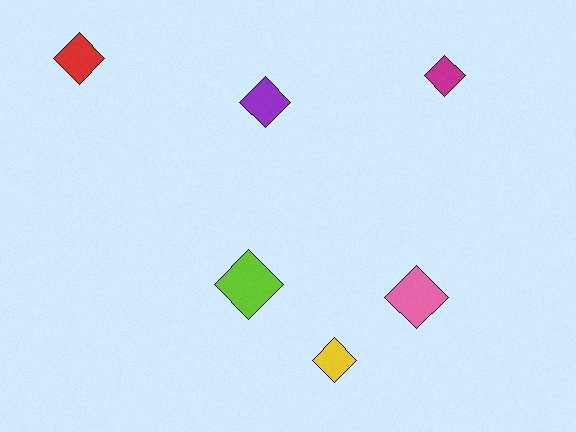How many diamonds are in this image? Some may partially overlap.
There are 6 diamonds.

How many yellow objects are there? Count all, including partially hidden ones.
There is 1 yellow object.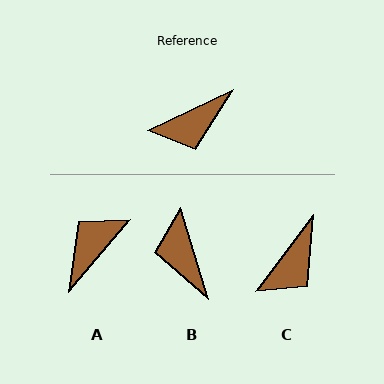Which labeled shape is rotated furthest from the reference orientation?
A, about 156 degrees away.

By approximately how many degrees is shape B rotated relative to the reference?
Approximately 98 degrees clockwise.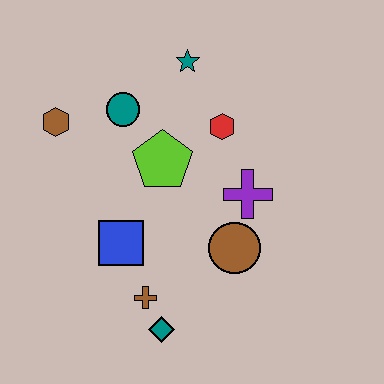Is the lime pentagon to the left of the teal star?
Yes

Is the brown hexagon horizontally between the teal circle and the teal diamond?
No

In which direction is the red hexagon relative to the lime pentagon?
The red hexagon is to the right of the lime pentagon.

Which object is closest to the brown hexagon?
The teal circle is closest to the brown hexagon.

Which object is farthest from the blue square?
The teal star is farthest from the blue square.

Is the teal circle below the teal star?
Yes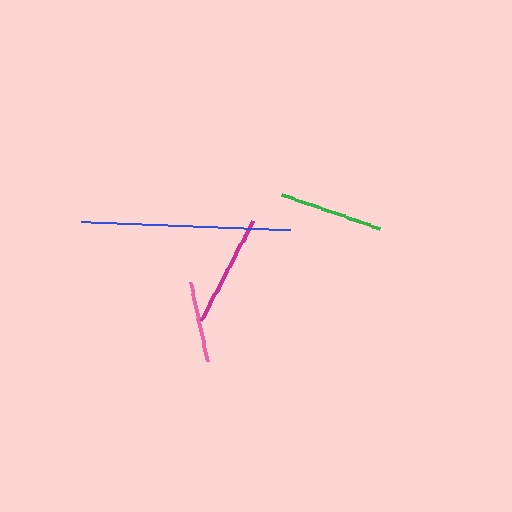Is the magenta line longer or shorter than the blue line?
The blue line is longer than the magenta line.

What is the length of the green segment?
The green segment is approximately 103 pixels long.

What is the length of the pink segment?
The pink segment is approximately 81 pixels long.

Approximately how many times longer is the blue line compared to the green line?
The blue line is approximately 2.0 times the length of the green line.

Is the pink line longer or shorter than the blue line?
The blue line is longer than the pink line.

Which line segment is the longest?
The blue line is the longest at approximately 209 pixels.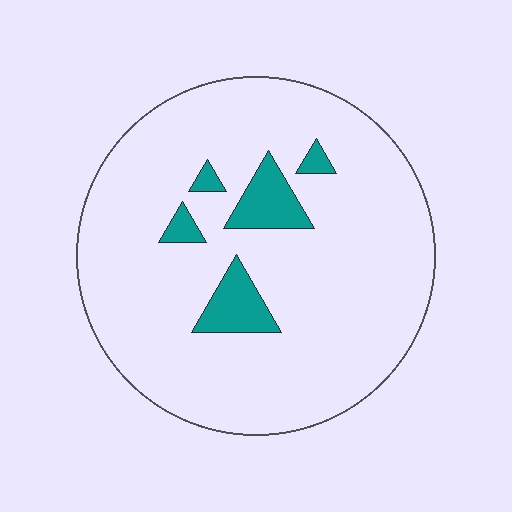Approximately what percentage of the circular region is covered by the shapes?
Approximately 10%.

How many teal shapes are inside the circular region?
5.